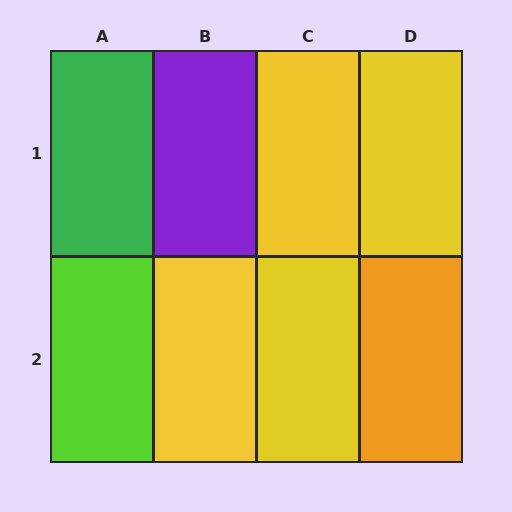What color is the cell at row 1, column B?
Purple.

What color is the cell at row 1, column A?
Green.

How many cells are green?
1 cell is green.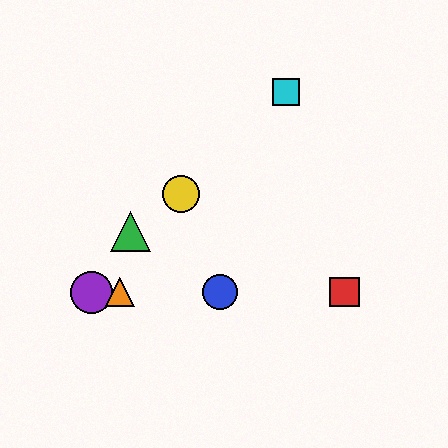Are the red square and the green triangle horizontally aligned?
No, the red square is at y≈292 and the green triangle is at y≈231.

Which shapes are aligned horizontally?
The red square, the blue circle, the purple circle, the orange triangle are aligned horizontally.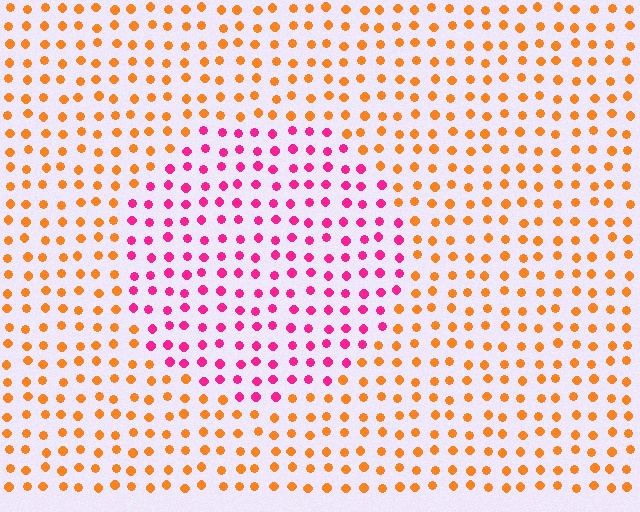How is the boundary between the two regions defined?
The boundary is defined purely by a slight shift in hue (about 60 degrees). Spacing, size, and orientation are identical on both sides.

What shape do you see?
I see a circle.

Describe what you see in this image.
The image is filled with small orange elements in a uniform arrangement. A circle-shaped region is visible where the elements are tinted to a slightly different hue, forming a subtle color boundary.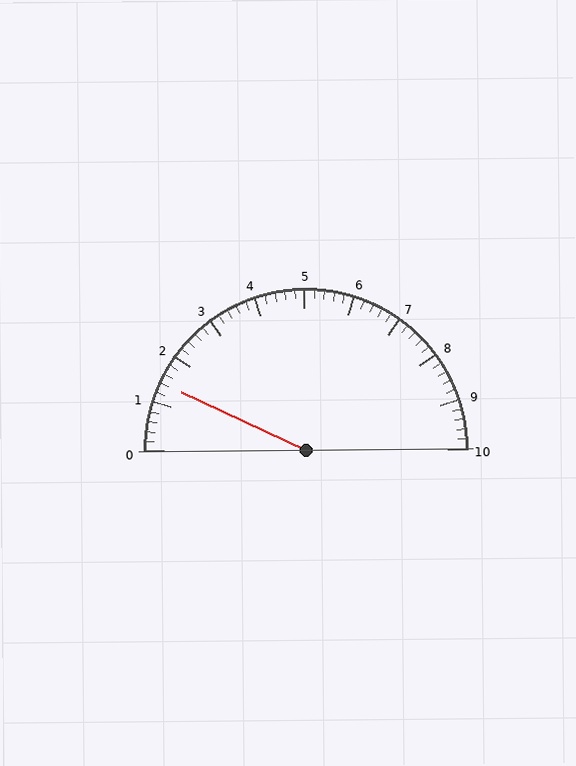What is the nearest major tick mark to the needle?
The nearest major tick mark is 1.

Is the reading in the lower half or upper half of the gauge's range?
The reading is in the lower half of the range (0 to 10).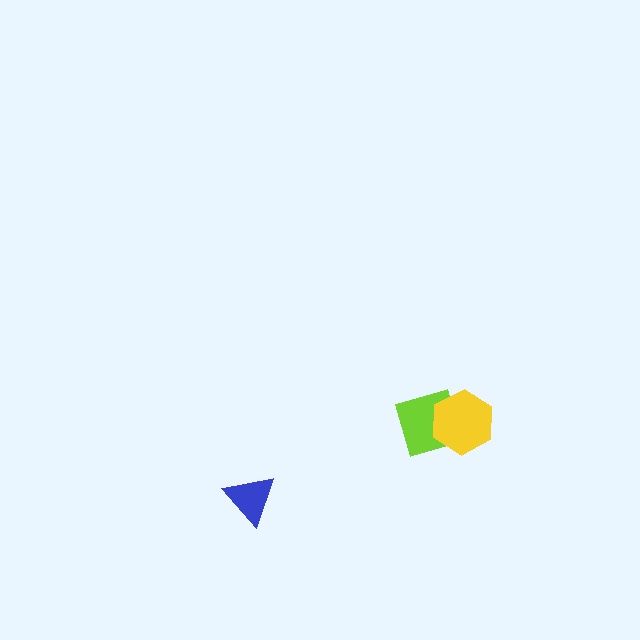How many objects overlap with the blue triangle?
0 objects overlap with the blue triangle.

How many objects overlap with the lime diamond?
1 object overlaps with the lime diamond.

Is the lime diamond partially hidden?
Yes, it is partially covered by another shape.